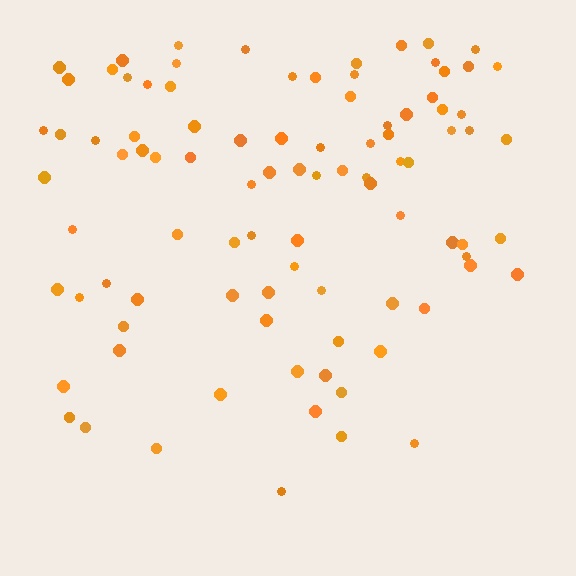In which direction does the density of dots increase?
From bottom to top, with the top side densest.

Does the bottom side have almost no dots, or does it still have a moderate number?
Still a moderate number, just noticeably fewer than the top.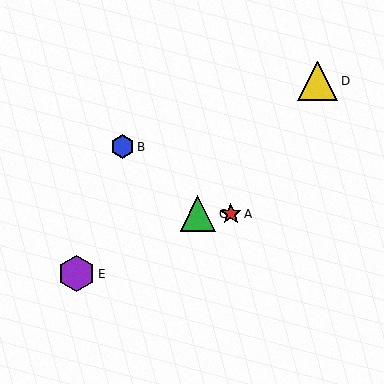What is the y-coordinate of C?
Object C is at y≈214.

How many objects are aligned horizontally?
2 objects (A, C) are aligned horizontally.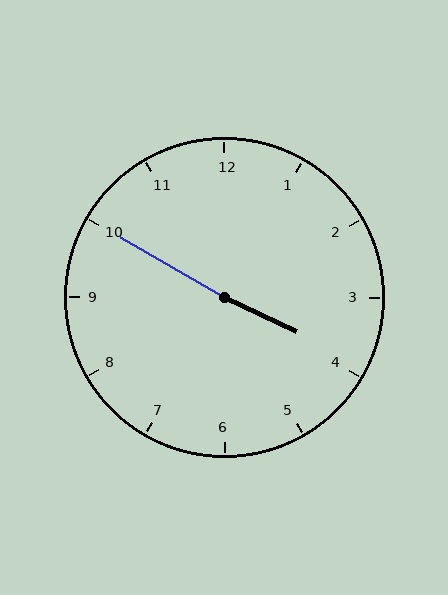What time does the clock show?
3:50.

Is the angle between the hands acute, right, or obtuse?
It is obtuse.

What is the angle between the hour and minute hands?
Approximately 175 degrees.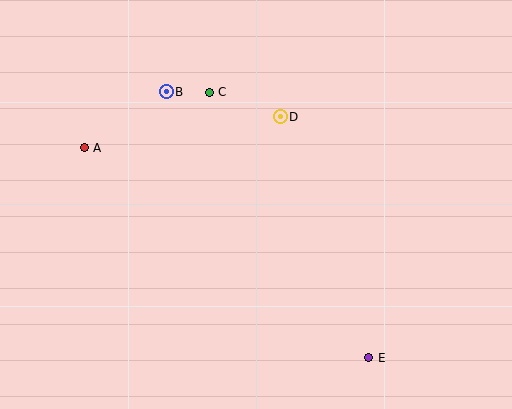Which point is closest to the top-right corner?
Point D is closest to the top-right corner.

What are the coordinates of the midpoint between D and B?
The midpoint between D and B is at (223, 104).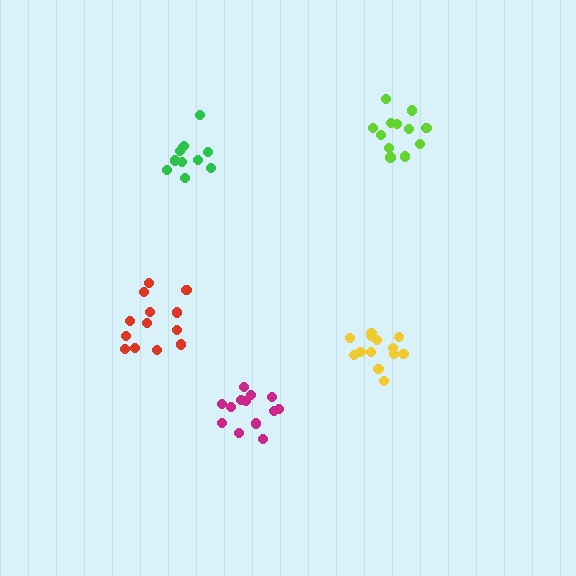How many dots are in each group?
Group 1: 14 dots, Group 2: 11 dots, Group 3: 12 dots, Group 4: 13 dots, Group 5: 13 dots (63 total).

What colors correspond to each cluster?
The clusters are colored: red, green, lime, yellow, magenta.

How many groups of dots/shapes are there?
There are 5 groups.